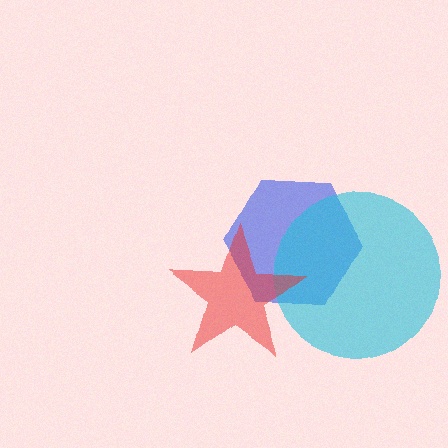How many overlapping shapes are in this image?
There are 3 overlapping shapes in the image.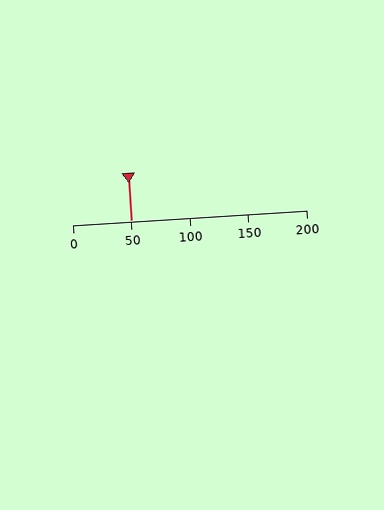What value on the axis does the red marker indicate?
The marker indicates approximately 50.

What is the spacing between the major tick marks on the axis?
The major ticks are spaced 50 apart.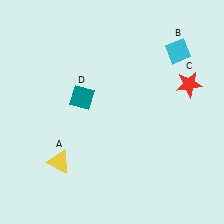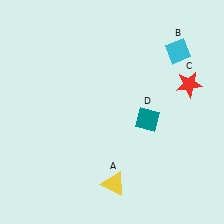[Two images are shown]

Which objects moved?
The objects that moved are: the yellow triangle (A), the teal diamond (D).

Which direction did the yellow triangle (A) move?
The yellow triangle (A) moved right.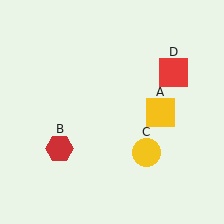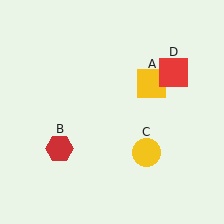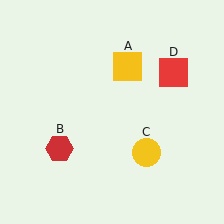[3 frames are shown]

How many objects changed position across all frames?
1 object changed position: yellow square (object A).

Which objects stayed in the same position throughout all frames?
Red hexagon (object B) and yellow circle (object C) and red square (object D) remained stationary.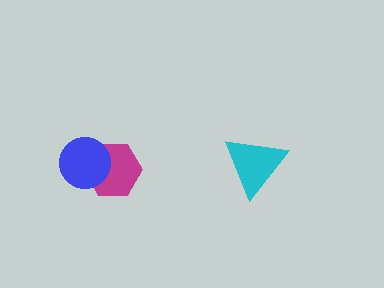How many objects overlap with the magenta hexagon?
1 object overlaps with the magenta hexagon.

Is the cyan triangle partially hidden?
No, no other shape covers it.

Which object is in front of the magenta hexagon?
The blue circle is in front of the magenta hexagon.